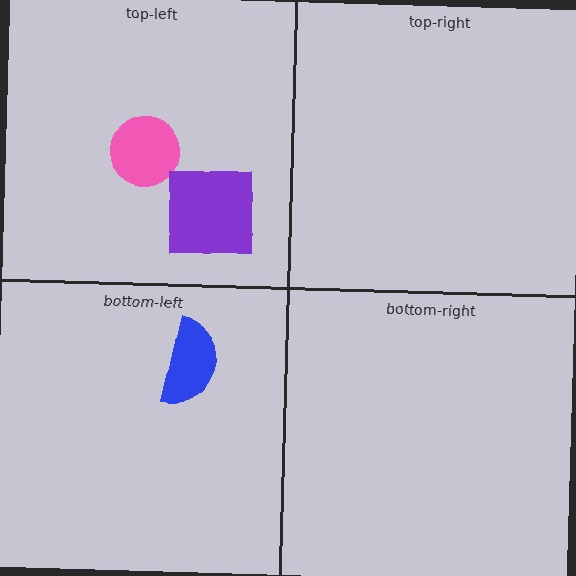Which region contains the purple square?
The top-left region.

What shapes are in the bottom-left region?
The blue semicircle.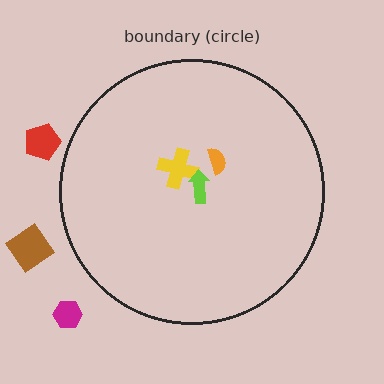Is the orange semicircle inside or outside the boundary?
Inside.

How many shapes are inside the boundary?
3 inside, 3 outside.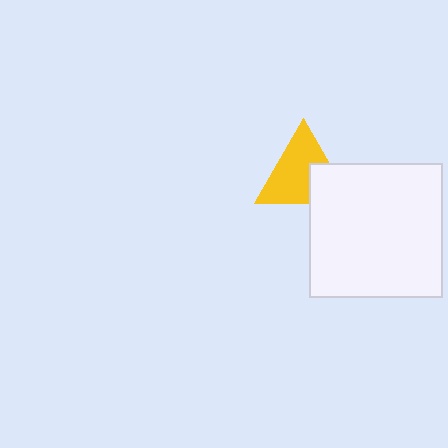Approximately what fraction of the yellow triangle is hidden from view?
Roughly 30% of the yellow triangle is hidden behind the white square.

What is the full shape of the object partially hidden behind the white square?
The partially hidden object is a yellow triangle.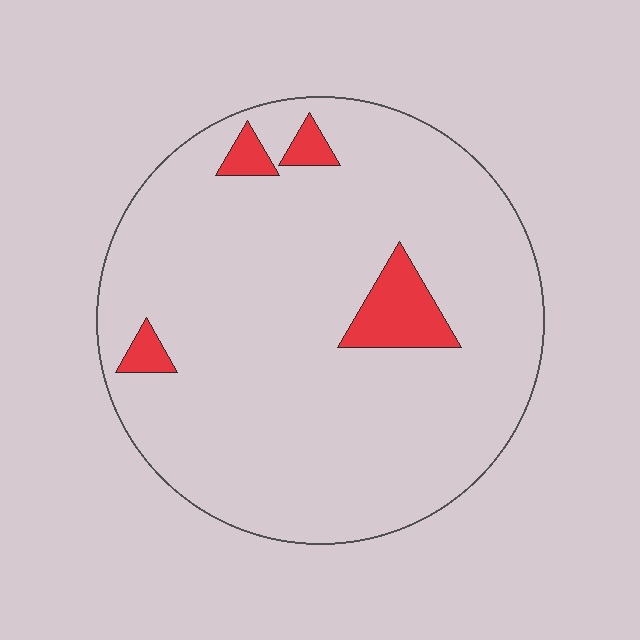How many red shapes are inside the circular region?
4.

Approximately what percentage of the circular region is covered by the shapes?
Approximately 10%.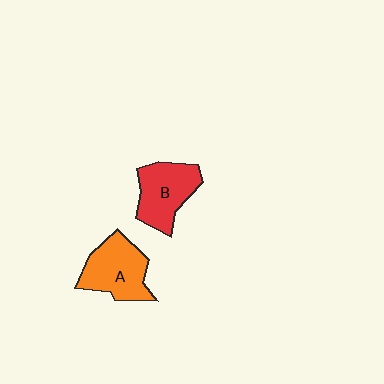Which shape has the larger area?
Shape A (orange).